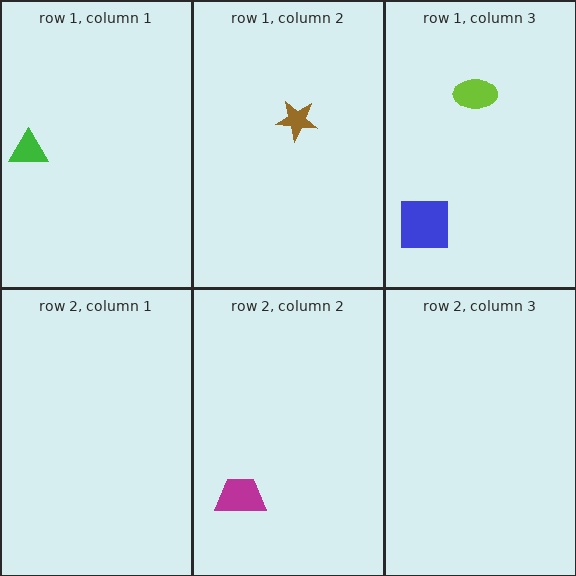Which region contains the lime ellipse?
The row 1, column 3 region.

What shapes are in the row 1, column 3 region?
The lime ellipse, the blue square.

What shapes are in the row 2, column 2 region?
The magenta trapezoid.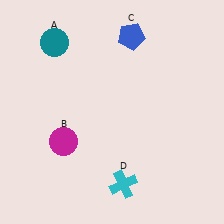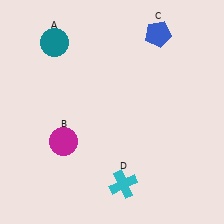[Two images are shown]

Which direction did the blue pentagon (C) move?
The blue pentagon (C) moved right.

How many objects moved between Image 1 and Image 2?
1 object moved between the two images.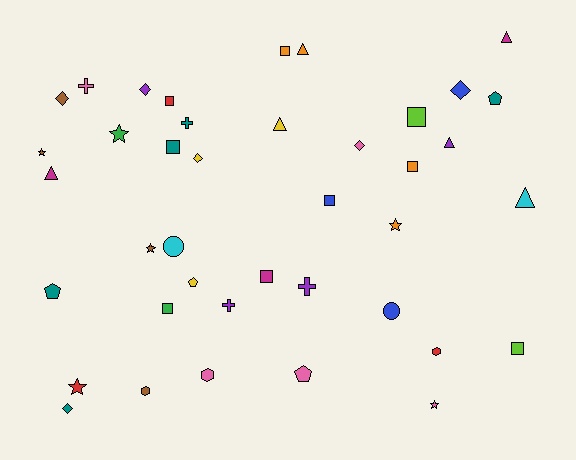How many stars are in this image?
There are 6 stars.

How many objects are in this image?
There are 40 objects.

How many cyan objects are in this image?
There are 2 cyan objects.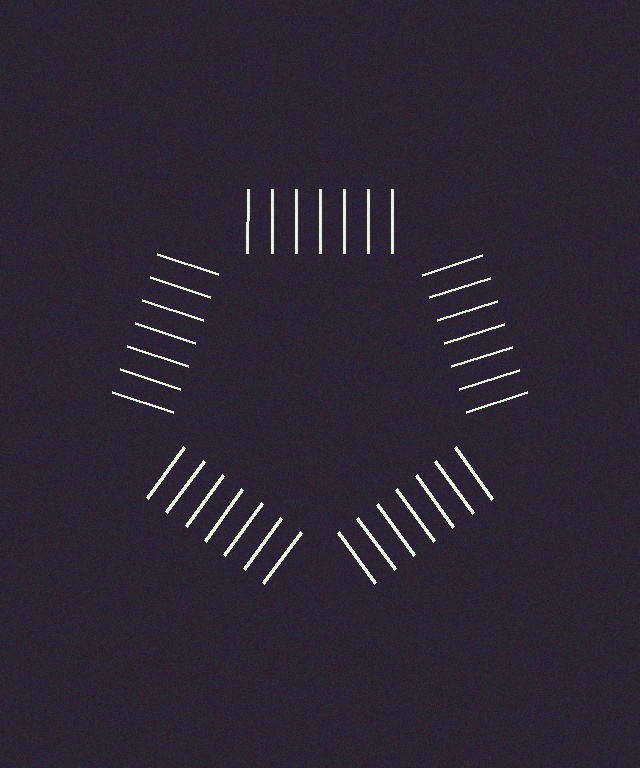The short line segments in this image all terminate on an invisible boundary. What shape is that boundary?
An illusory pentagon — the line segments terminate on its edges but no continuous stroke is drawn.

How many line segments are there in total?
35 — 7 along each of the 5 edges.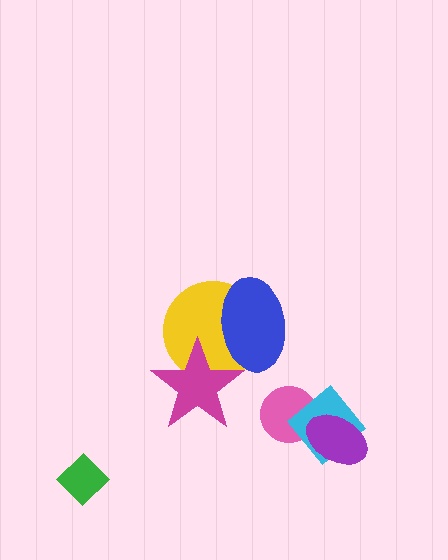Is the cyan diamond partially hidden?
Yes, it is partially covered by another shape.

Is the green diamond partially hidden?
No, no other shape covers it.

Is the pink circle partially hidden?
Yes, it is partially covered by another shape.